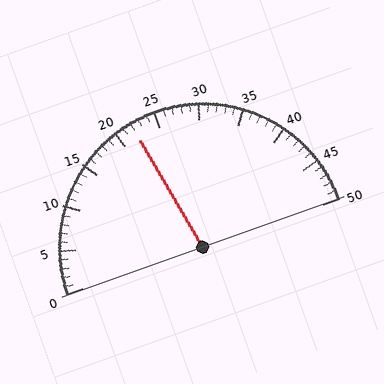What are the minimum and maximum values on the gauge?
The gauge ranges from 0 to 50.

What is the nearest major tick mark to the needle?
The nearest major tick mark is 20.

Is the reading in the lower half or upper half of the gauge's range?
The reading is in the lower half of the range (0 to 50).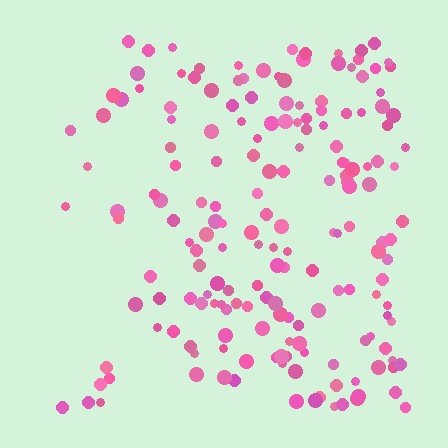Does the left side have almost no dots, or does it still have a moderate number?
Still a moderate number, just noticeably fewer than the right.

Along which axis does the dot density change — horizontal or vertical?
Horizontal.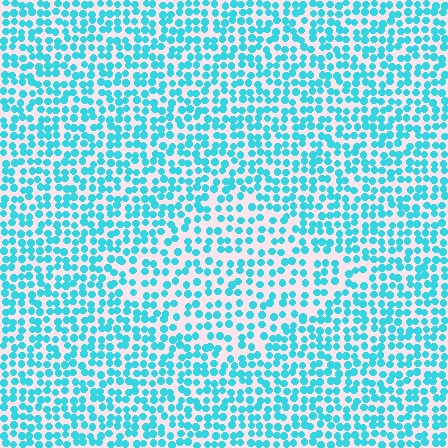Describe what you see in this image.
The image contains small cyan elements arranged at two different densities. A diamond-shaped region is visible where the elements are less densely packed than the surrounding area.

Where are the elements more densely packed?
The elements are more densely packed outside the diamond boundary.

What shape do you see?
I see a diamond.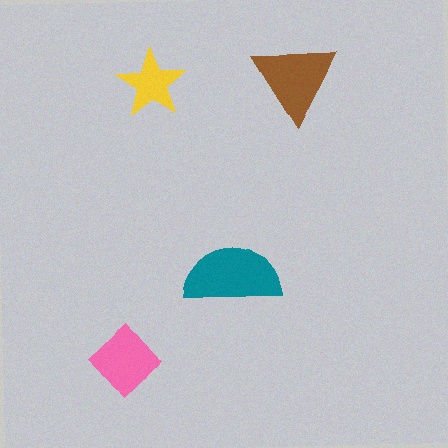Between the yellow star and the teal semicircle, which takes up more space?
The teal semicircle.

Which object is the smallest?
The yellow star.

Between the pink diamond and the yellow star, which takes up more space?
The pink diamond.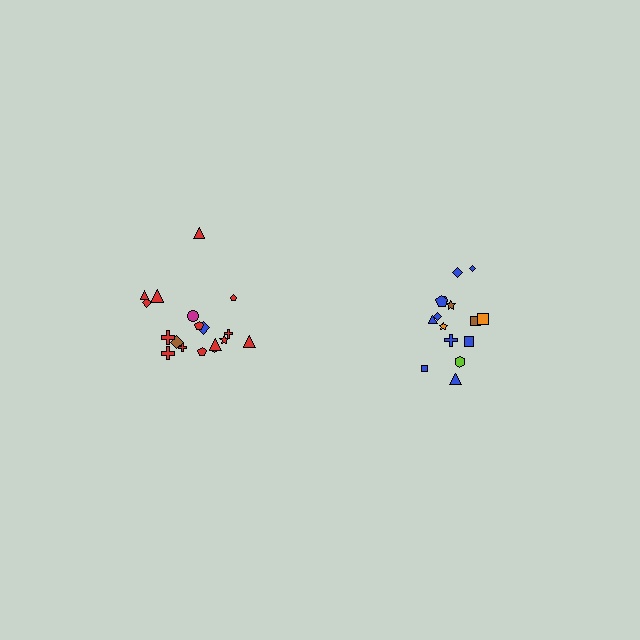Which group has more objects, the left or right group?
The left group.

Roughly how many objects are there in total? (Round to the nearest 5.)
Roughly 35 objects in total.